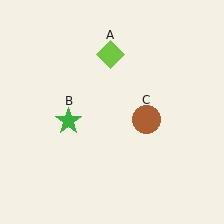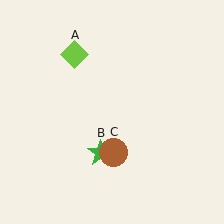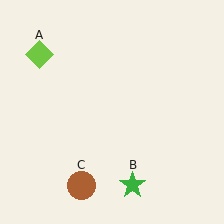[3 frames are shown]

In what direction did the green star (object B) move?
The green star (object B) moved down and to the right.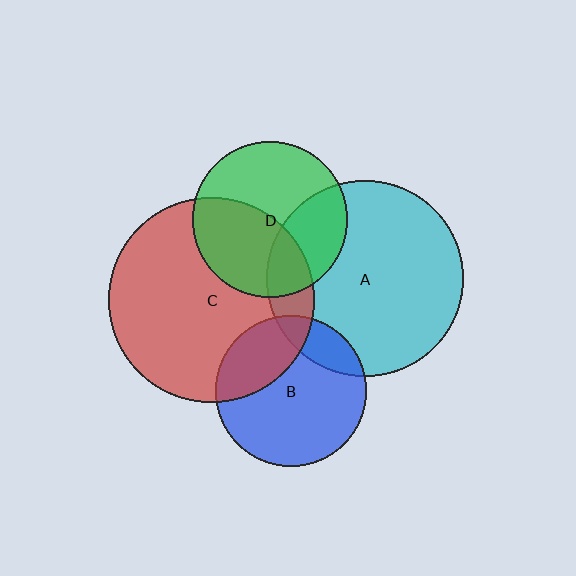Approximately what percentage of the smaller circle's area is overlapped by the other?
Approximately 30%.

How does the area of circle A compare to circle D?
Approximately 1.6 times.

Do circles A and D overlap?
Yes.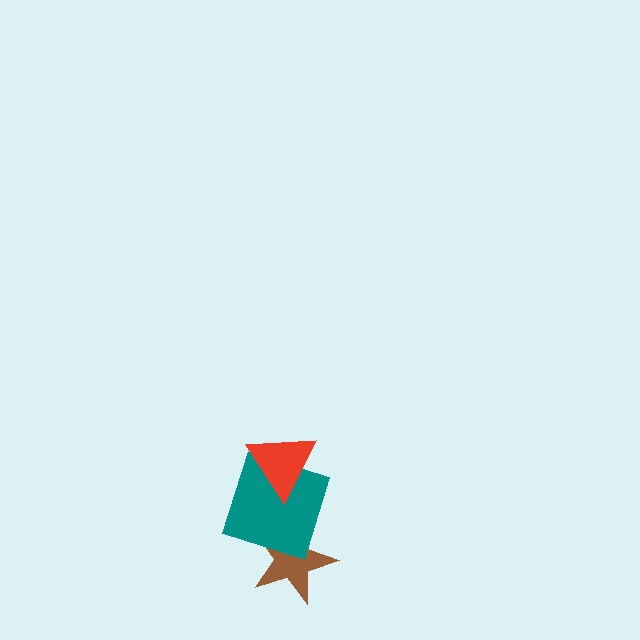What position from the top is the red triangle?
The red triangle is 1st from the top.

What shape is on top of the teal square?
The red triangle is on top of the teal square.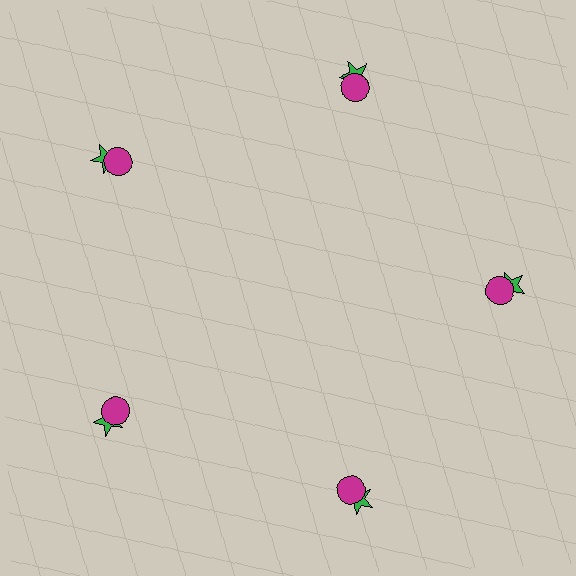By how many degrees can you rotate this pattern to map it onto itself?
The pattern maps onto itself every 72 degrees of rotation.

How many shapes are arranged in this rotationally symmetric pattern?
There are 10 shapes, arranged in 5 groups of 2.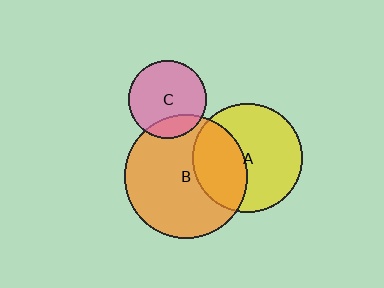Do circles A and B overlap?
Yes.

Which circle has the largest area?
Circle B (orange).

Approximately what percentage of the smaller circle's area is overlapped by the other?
Approximately 40%.